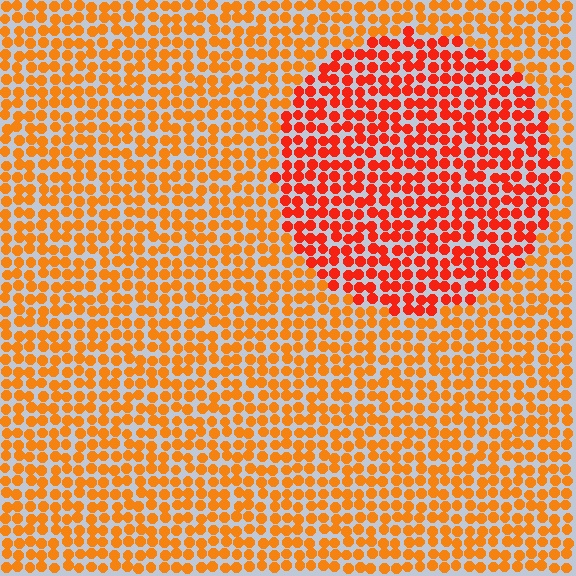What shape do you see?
I see a circle.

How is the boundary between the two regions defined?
The boundary is defined purely by a slight shift in hue (about 26 degrees). Spacing, size, and orientation are identical on both sides.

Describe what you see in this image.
The image is filled with small orange elements in a uniform arrangement. A circle-shaped region is visible where the elements are tinted to a slightly different hue, forming a subtle color boundary.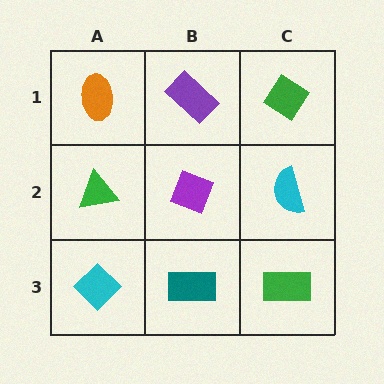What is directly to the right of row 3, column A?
A teal rectangle.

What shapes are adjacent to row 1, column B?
A purple diamond (row 2, column B), an orange ellipse (row 1, column A), a green diamond (row 1, column C).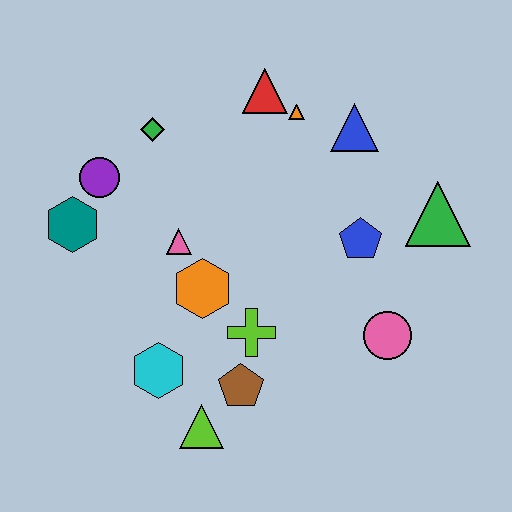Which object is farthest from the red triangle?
The lime triangle is farthest from the red triangle.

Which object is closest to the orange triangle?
The red triangle is closest to the orange triangle.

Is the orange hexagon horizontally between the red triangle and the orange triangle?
No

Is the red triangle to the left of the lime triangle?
No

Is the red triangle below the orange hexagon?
No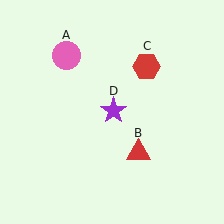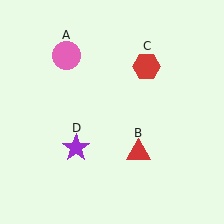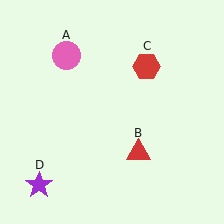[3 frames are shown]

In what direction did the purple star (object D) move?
The purple star (object D) moved down and to the left.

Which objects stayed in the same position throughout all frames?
Pink circle (object A) and red triangle (object B) and red hexagon (object C) remained stationary.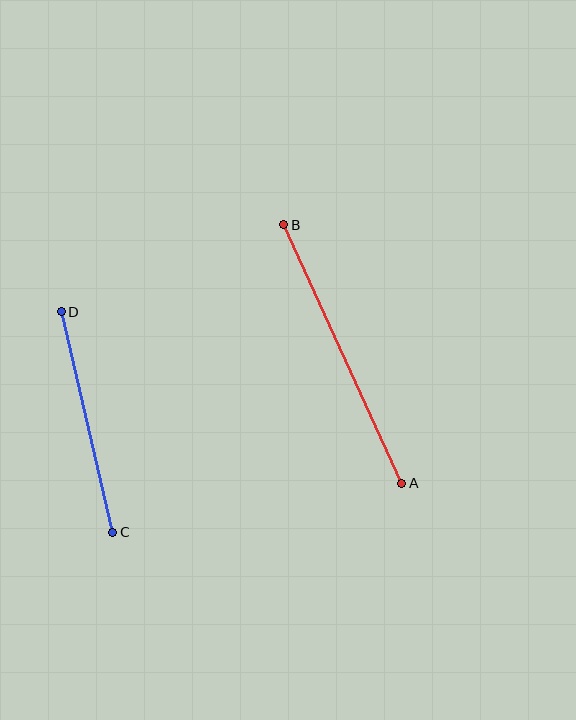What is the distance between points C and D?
The distance is approximately 226 pixels.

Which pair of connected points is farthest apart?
Points A and B are farthest apart.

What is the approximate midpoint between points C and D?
The midpoint is at approximately (87, 422) pixels.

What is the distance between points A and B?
The distance is approximately 284 pixels.